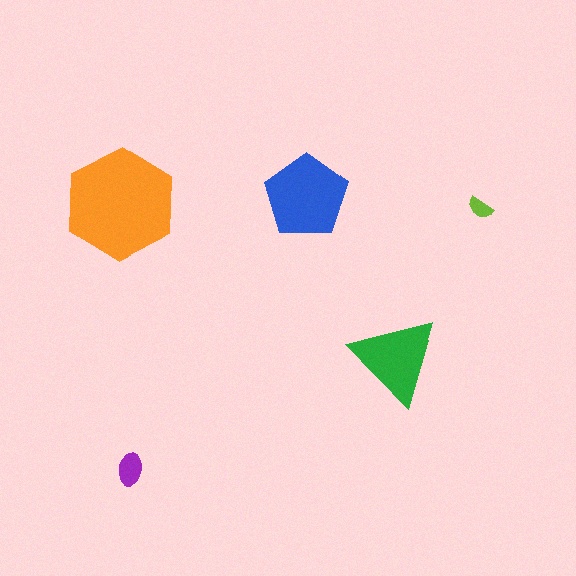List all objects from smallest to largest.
The lime semicircle, the purple ellipse, the green triangle, the blue pentagon, the orange hexagon.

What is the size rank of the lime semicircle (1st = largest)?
5th.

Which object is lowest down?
The purple ellipse is bottommost.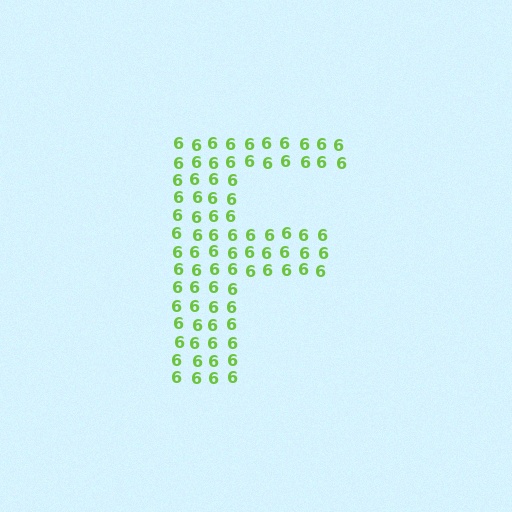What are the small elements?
The small elements are digit 6's.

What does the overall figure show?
The overall figure shows the letter F.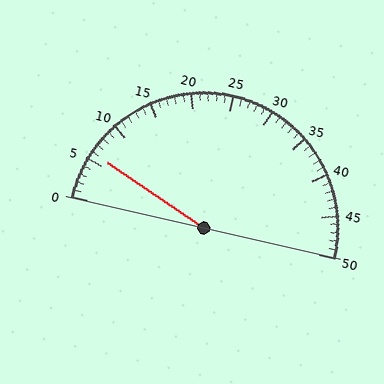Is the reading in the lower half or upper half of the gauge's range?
The reading is in the lower half of the range (0 to 50).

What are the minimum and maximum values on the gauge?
The gauge ranges from 0 to 50.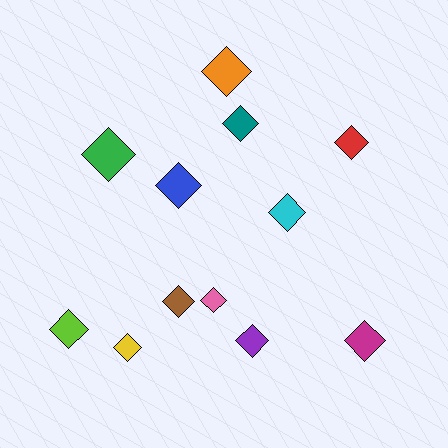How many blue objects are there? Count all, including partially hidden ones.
There is 1 blue object.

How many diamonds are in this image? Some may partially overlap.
There are 12 diamonds.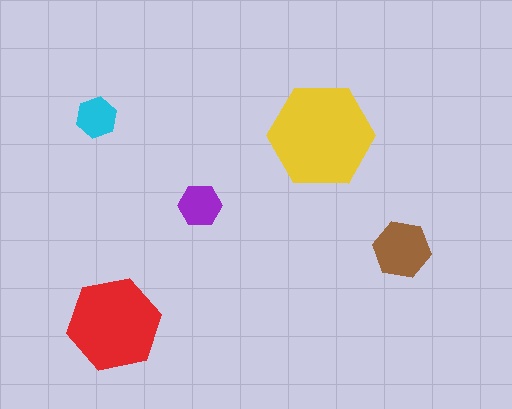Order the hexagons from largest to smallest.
the yellow one, the red one, the brown one, the purple one, the cyan one.